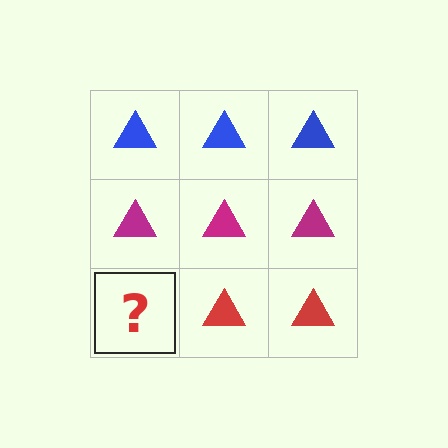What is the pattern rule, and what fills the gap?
The rule is that each row has a consistent color. The gap should be filled with a red triangle.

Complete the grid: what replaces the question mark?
The question mark should be replaced with a red triangle.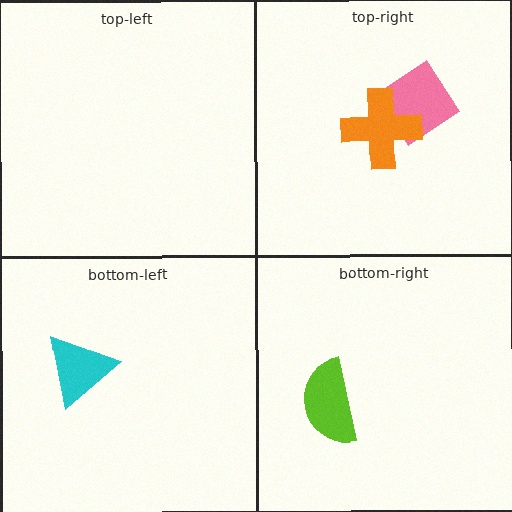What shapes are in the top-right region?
The pink diamond, the orange cross.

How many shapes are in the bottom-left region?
1.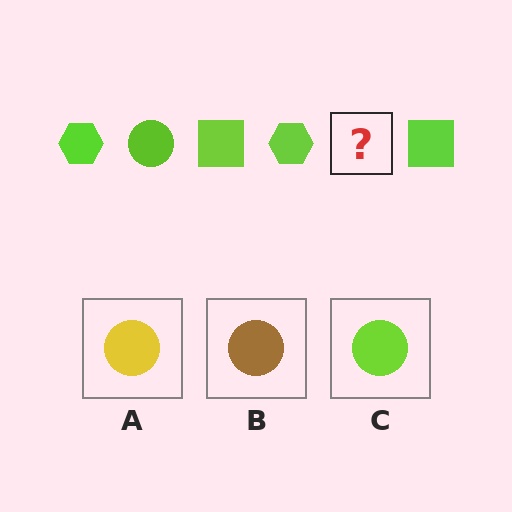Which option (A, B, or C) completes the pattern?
C.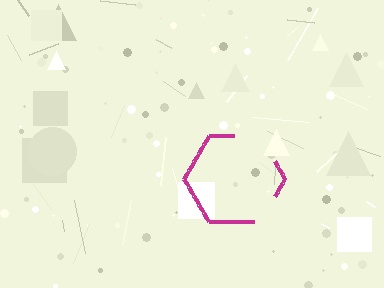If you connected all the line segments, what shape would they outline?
They would outline a hexagon.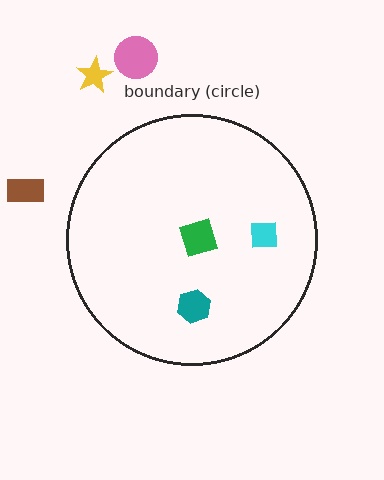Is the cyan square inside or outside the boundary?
Inside.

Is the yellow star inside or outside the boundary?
Outside.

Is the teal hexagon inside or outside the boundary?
Inside.